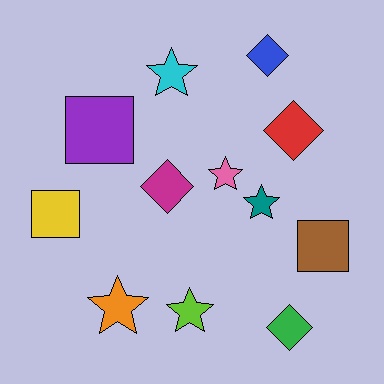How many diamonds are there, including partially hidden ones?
There are 4 diamonds.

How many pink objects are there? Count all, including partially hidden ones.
There is 1 pink object.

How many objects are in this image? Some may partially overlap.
There are 12 objects.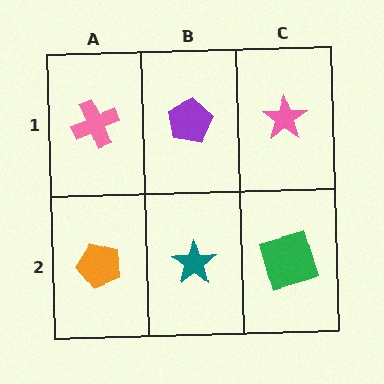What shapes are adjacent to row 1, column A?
An orange pentagon (row 2, column A), a purple pentagon (row 1, column B).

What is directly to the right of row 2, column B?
A green square.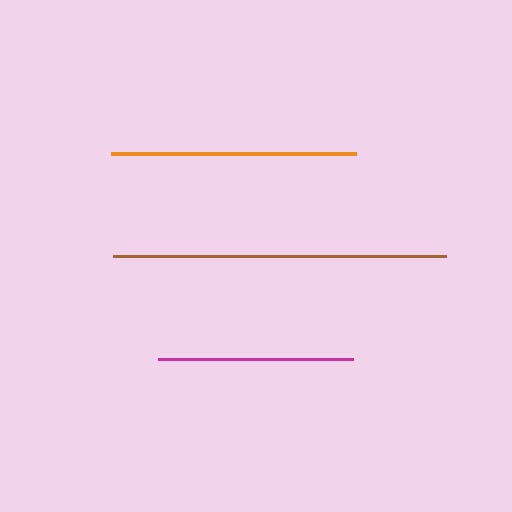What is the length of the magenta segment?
The magenta segment is approximately 195 pixels long.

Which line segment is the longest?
The brown line is the longest at approximately 333 pixels.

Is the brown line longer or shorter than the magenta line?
The brown line is longer than the magenta line.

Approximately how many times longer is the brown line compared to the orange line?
The brown line is approximately 1.4 times the length of the orange line.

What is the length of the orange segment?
The orange segment is approximately 246 pixels long.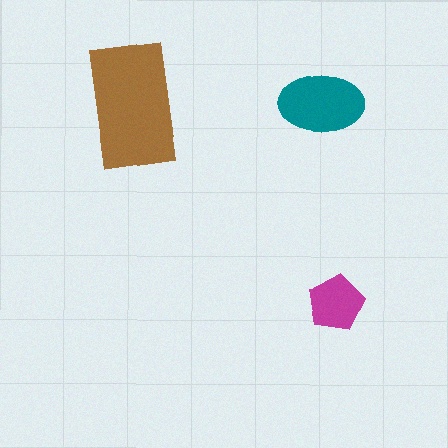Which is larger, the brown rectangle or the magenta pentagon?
The brown rectangle.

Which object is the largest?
The brown rectangle.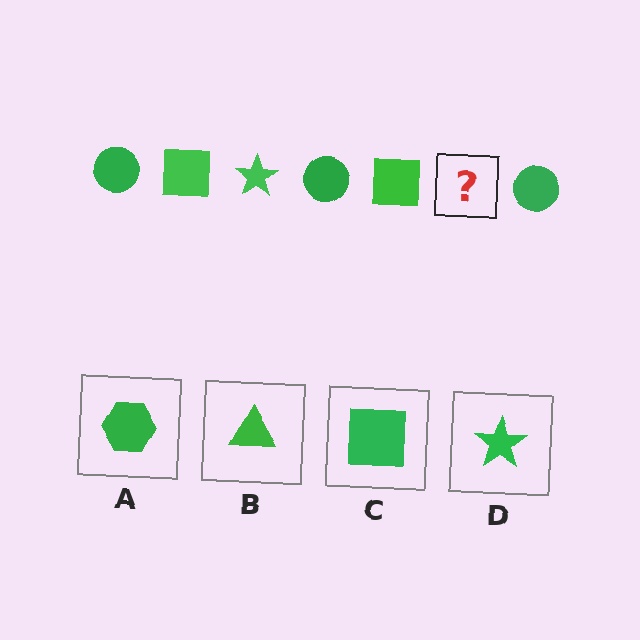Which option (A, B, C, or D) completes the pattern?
D.